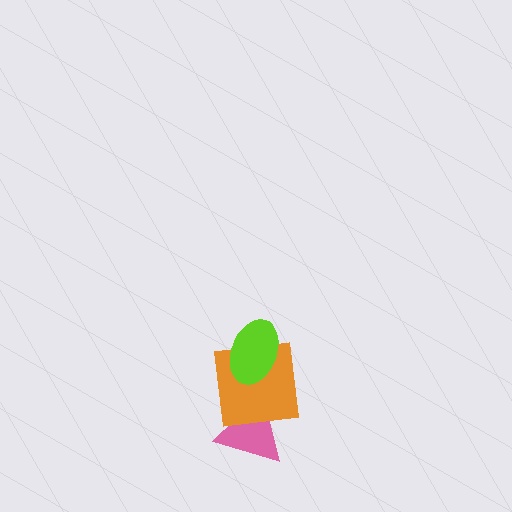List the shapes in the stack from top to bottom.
From top to bottom: the lime ellipse, the orange square, the pink triangle.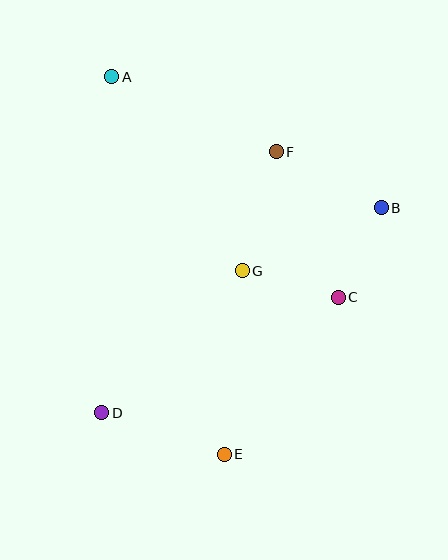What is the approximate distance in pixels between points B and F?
The distance between B and F is approximately 119 pixels.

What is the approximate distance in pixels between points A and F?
The distance between A and F is approximately 181 pixels.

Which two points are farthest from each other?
Points A and E are farthest from each other.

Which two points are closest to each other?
Points B and C are closest to each other.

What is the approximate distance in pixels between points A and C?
The distance between A and C is approximately 316 pixels.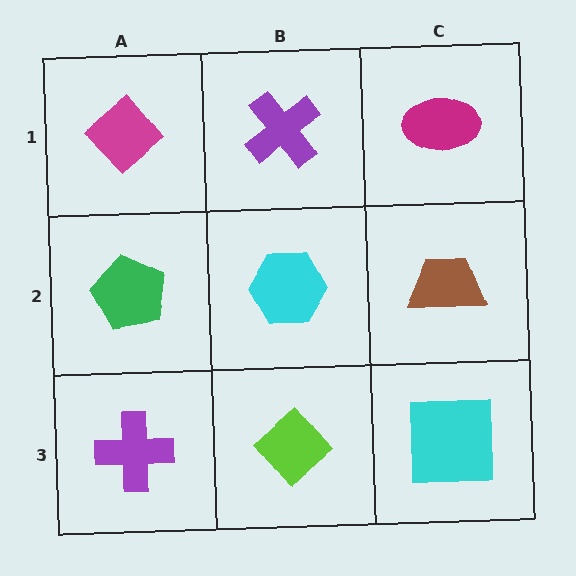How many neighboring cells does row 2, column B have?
4.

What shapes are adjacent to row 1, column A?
A green pentagon (row 2, column A), a purple cross (row 1, column B).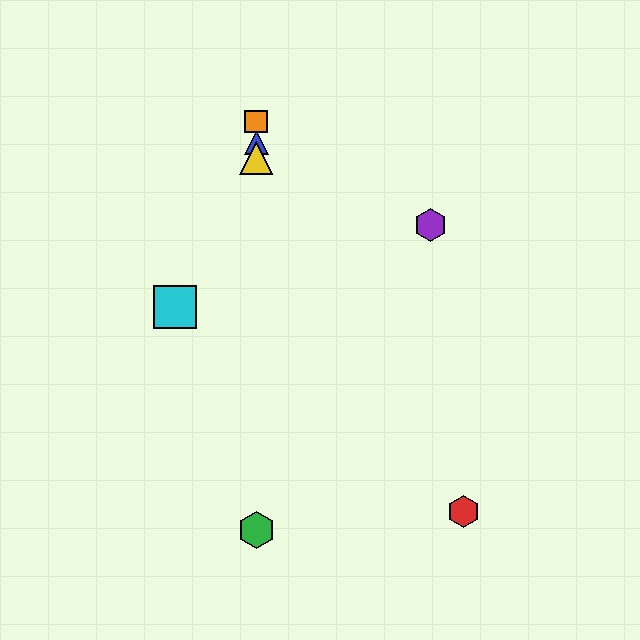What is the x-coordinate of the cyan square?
The cyan square is at x≈175.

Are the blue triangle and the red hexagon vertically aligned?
No, the blue triangle is at x≈256 and the red hexagon is at x≈463.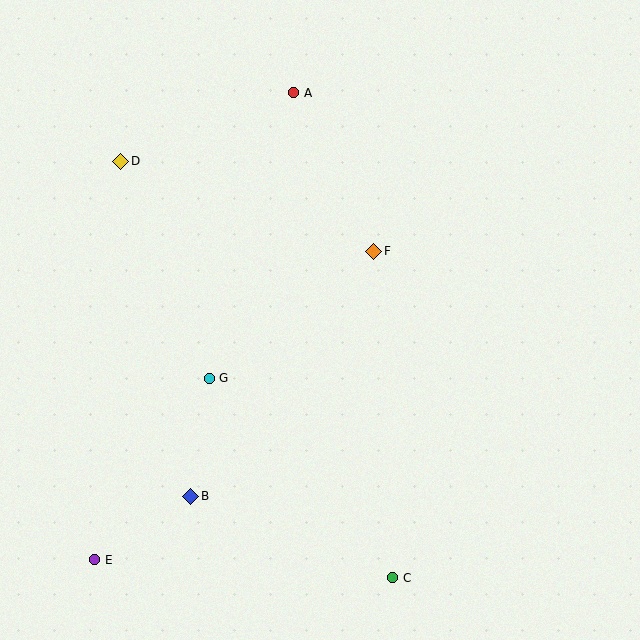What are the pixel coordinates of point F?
Point F is at (374, 252).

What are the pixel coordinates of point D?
Point D is at (121, 161).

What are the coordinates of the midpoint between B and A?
The midpoint between B and A is at (242, 295).